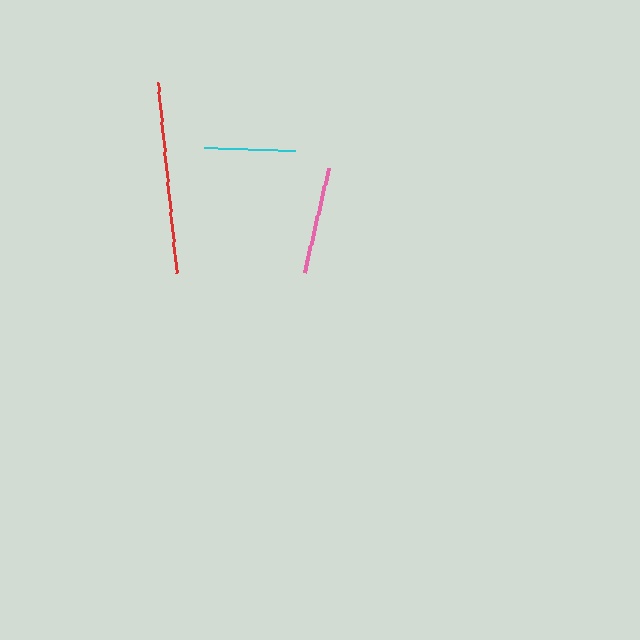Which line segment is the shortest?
The cyan line is the shortest at approximately 91 pixels.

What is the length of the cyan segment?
The cyan segment is approximately 91 pixels long.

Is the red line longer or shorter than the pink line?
The red line is longer than the pink line.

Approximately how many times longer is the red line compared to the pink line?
The red line is approximately 1.8 times the length of the pink line.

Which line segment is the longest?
The red line is the longest at approximately 192 pixels.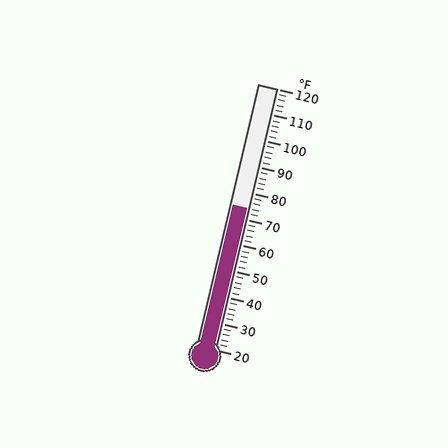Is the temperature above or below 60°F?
The temperature is above 60°F.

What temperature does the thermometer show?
The thermometer shows approximately 74°F.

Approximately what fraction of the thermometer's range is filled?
The thermometer is filled to approximately 55% of its range.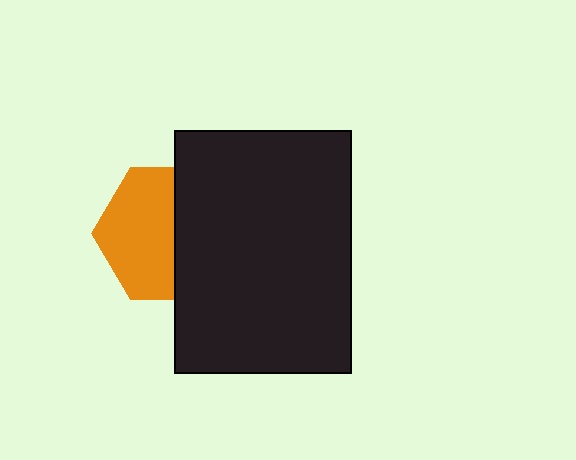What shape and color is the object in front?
The object in front is a black rectangle.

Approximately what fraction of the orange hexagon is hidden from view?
Roughly 46% of the orange hexagon is hidden behind the black rectangle.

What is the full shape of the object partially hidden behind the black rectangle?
The partially hidden object is an orange hexagon.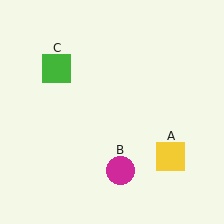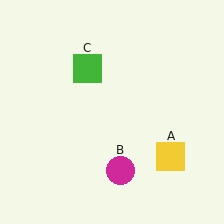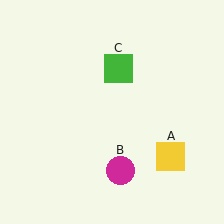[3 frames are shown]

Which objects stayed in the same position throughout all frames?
Yellow square (object A) and magenta circle (object B) remained stationary.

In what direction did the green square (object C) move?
The green square (object C) moved right.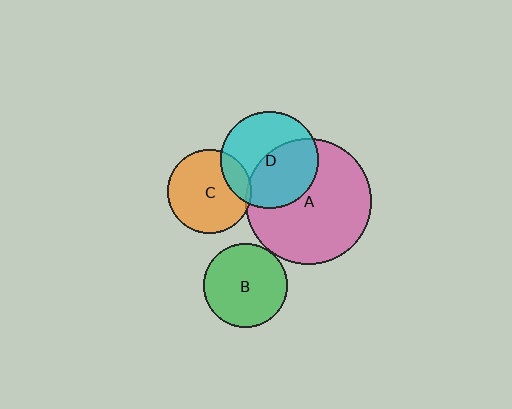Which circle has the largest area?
Circle A (pink).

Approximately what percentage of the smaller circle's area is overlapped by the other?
Approximately 50%.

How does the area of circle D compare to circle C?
Approximately 1.3 times.